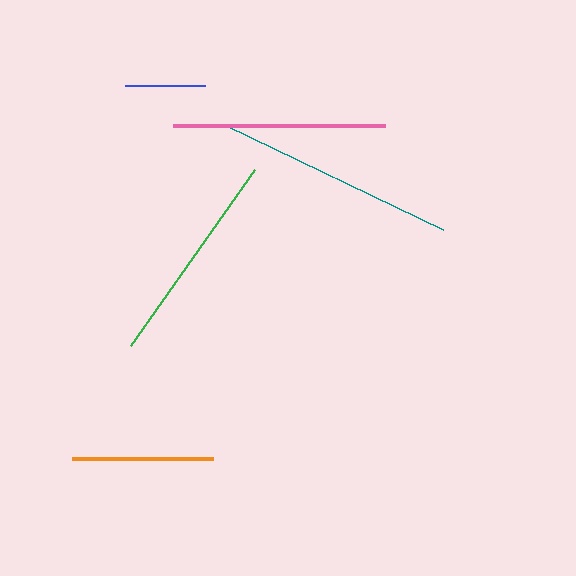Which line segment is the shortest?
The blue line is the shortest at approximately 80 pixels.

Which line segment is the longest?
The teal line is the longest at approximately 241 pixels.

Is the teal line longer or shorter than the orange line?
The teal line is longer than the orange line.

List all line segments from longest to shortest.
From longest to shortest: teal, green, pink, orange, blue.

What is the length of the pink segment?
The pink segment is approximately 212 pixels long.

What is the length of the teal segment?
The teal segment is approximately 241 pixels long.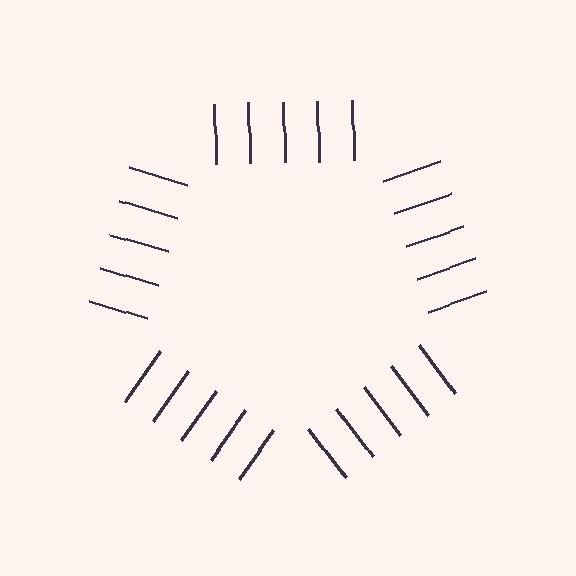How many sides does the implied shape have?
5 sides — the line-ends trace a pentagon.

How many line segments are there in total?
25 — 5 along each of the 5 edges.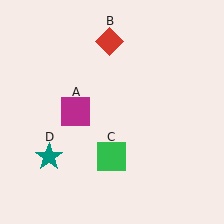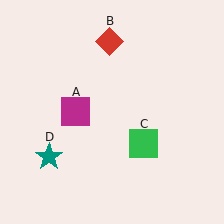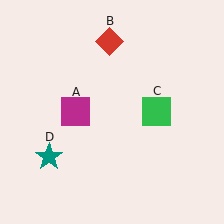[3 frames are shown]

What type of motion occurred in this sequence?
The green square (object C) rotated counterclockwise around the center of the scene.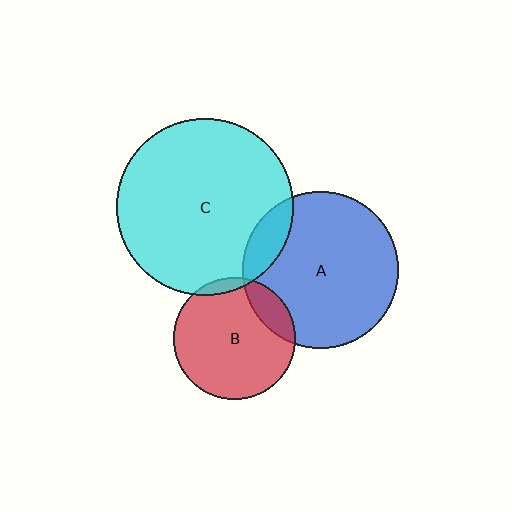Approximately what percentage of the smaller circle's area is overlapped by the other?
Approximately 5%.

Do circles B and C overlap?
Yes.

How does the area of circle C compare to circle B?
Approximately 2.1 times.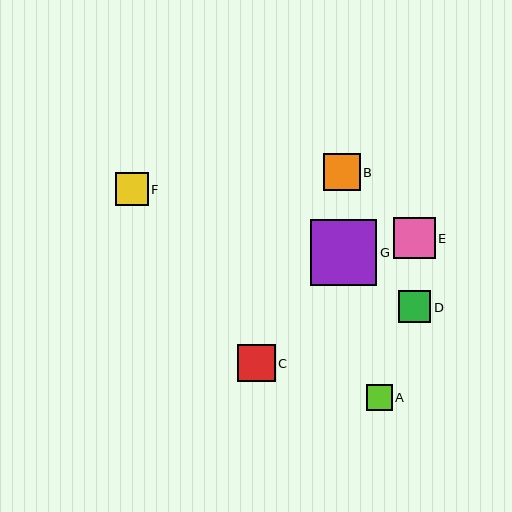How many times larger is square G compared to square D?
Square G is approximately 2.0 times the size of square D.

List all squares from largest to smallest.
From largest to smallest: G, E, C, B, F, D, A.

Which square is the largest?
Square G is the largest with a size of approximately 66 pixels.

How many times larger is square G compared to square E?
Square G is approximately 1.6 times the size of square E.